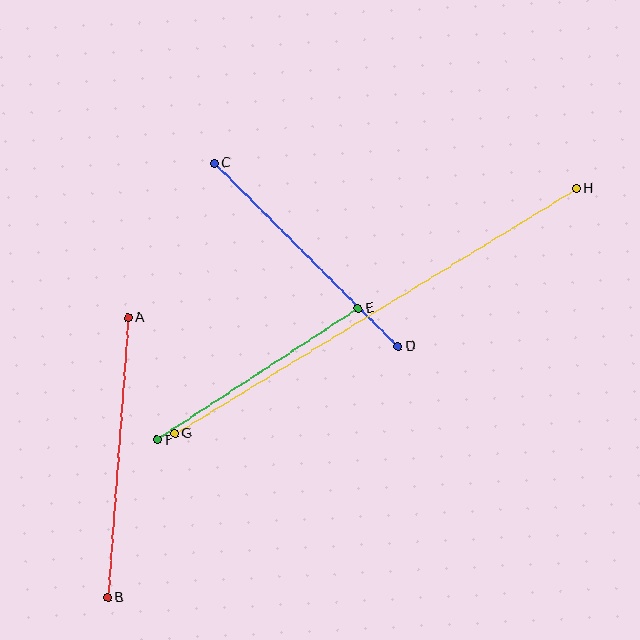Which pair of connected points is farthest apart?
Points G and H are farthest apart.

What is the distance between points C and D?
The distance is approximately 259 pixels.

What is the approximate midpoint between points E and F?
The midpoint is at approximately (258, 374) pixels.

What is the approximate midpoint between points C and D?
The midpoint is at approximately (306, 255) pixels.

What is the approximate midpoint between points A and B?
The midpoint is at approximately (118, 458) pixels.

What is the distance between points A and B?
The distance is approximately 281 pixels.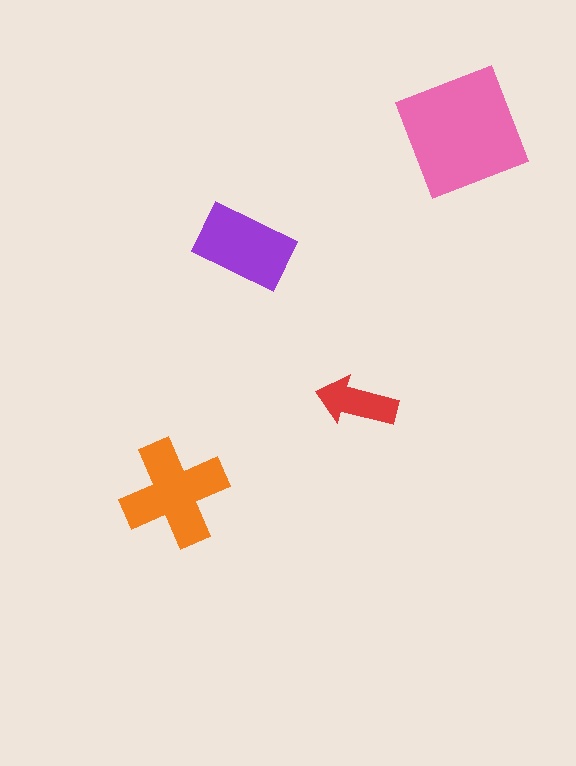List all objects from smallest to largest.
The red arrow, the purple rectangle, the orange cross, the pink square.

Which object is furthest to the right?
The pink square is rightmost.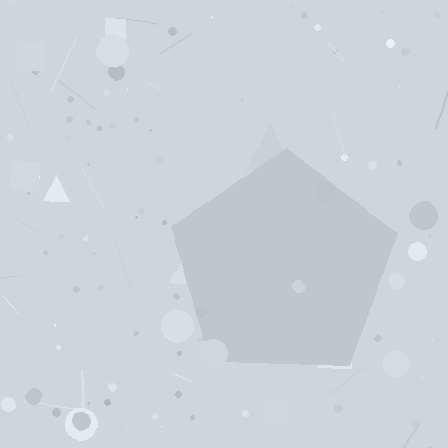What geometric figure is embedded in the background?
A pentagon is embedded in the background.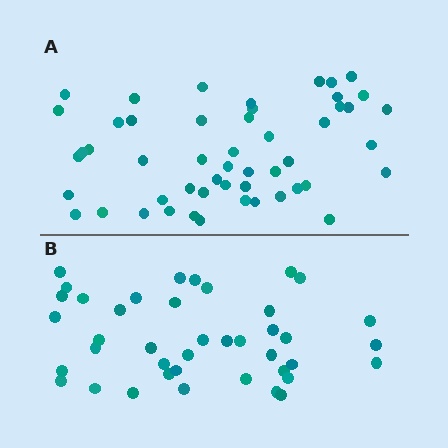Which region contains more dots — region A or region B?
Region A (the top region) has more dots.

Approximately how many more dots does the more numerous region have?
Region A has roughly 10 or so more dots than region B.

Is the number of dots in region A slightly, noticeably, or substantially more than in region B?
Region A has only slightly more — the two regions are fairly close. The ratio is roughly 1.2 to 1.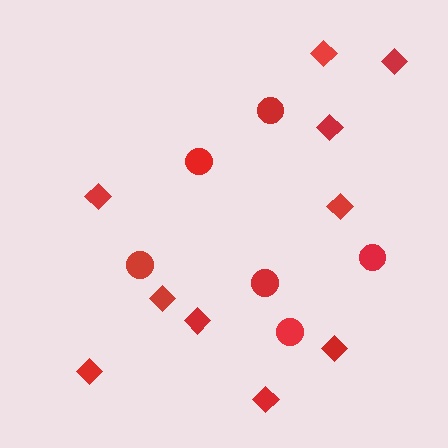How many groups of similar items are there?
There are 2 groups: one group of diamonds (10) and one group of circles (6).